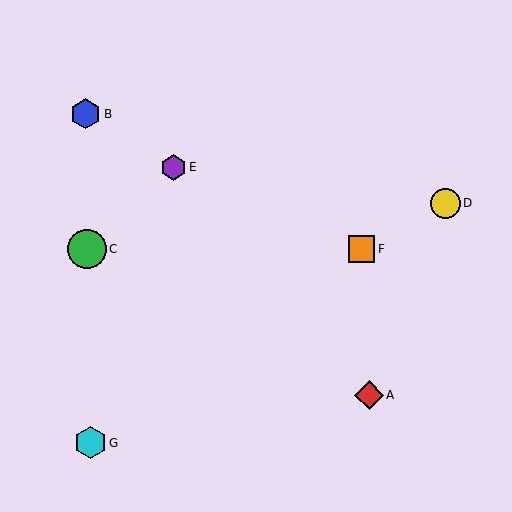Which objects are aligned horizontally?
Objects C, F are aligned horizontally.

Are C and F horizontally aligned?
Yes, both are at y≈249.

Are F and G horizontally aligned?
No, F is at y≈249 and G is at y≈443.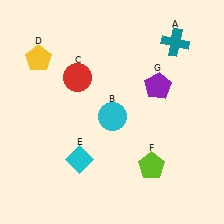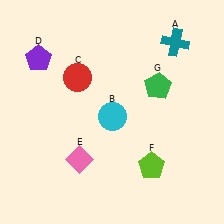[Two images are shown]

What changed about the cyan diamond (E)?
In Image 1, E is cyan. In Image 2, it changed to pink.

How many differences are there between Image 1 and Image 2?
There are 3 differences between the two images.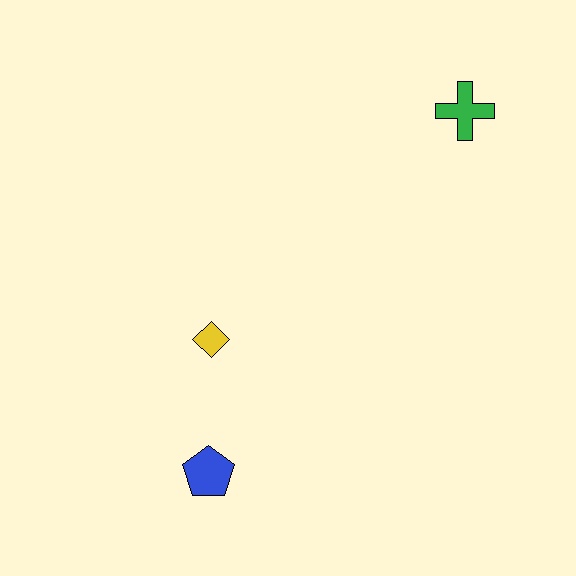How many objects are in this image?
There are 3 objects.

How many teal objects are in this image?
There are no teal objects.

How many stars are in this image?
There are no stars.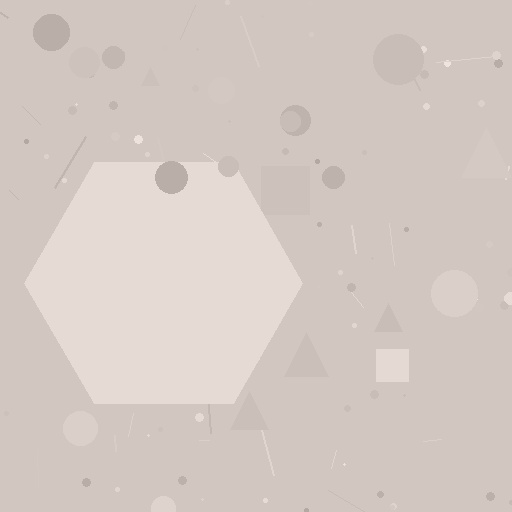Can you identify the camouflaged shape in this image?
The camouflaged shape is a hexagon.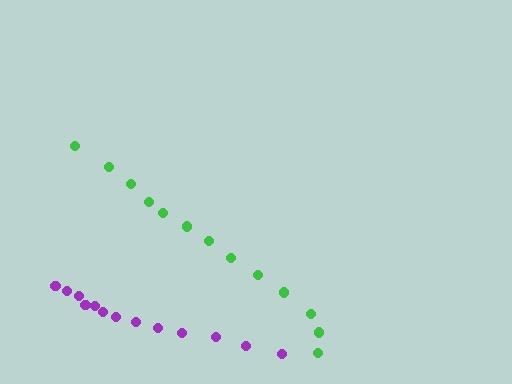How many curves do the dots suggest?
There are 2 distinct paths.